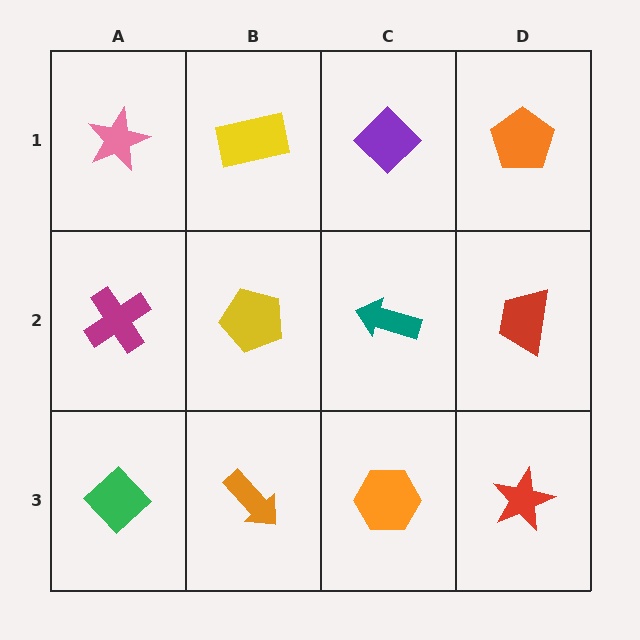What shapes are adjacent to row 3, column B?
A yellow pentagon (row 2, column B), a green diamond (row 3, column A), an orange hexagon (row 3, column C).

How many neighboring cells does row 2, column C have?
4.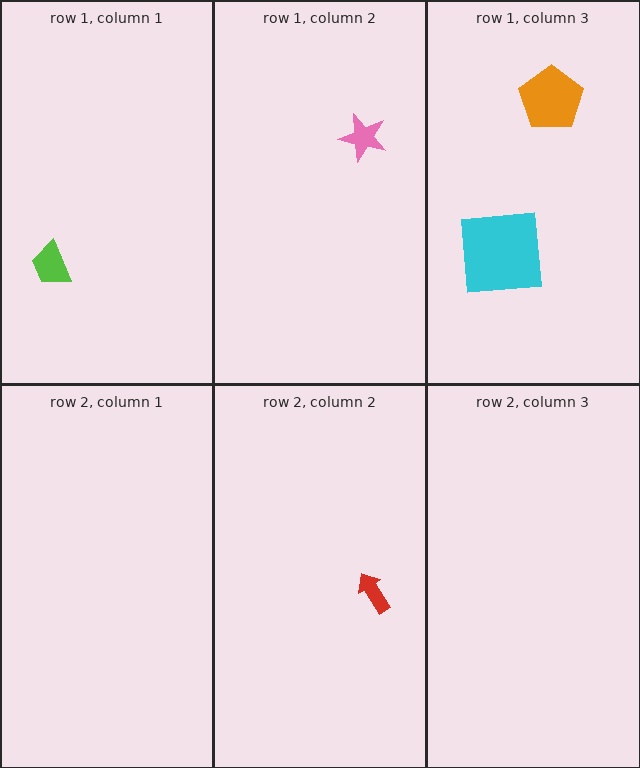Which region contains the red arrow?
The row 2, column 2 region.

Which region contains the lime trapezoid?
The row 1, column 1 region.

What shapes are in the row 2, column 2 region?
The red arrow.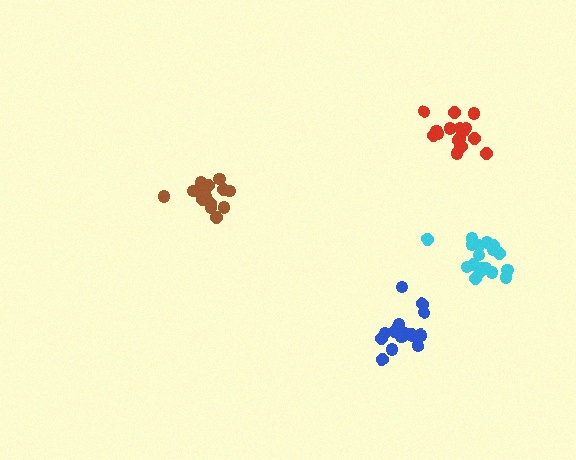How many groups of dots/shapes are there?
There are 4 groups.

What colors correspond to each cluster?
The clusters are colored: blue, red, cyan, brown.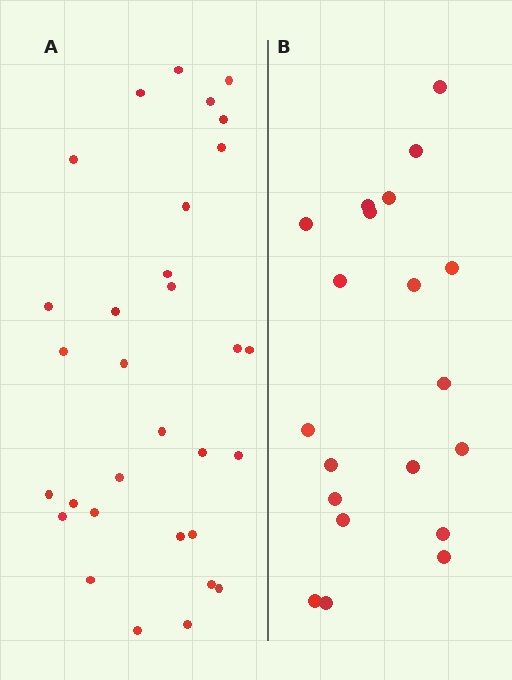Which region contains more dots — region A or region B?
Region A (the left region) has more dots.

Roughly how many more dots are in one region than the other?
Region A has roughly 12 or so more dots than region B.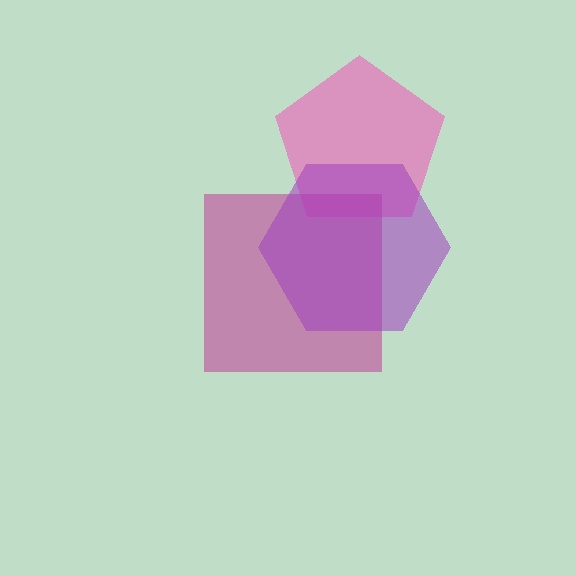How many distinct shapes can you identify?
There are 3 distinct shapes: a pink pentagon, a magenta square, a purple hexagon.